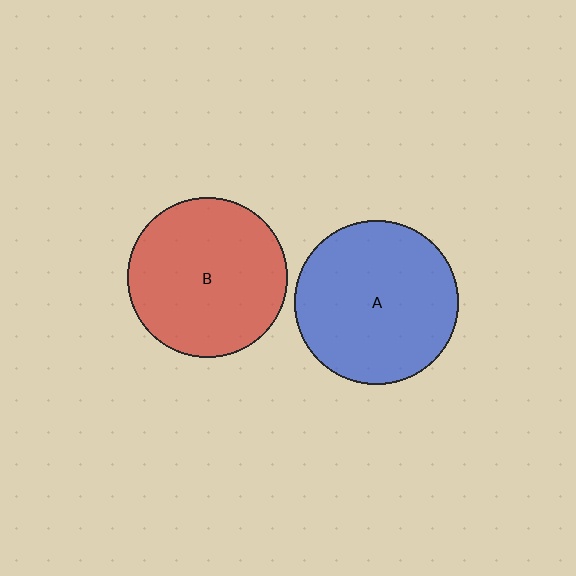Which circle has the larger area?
Circle A (blue).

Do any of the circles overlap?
No, none of the circles overlap.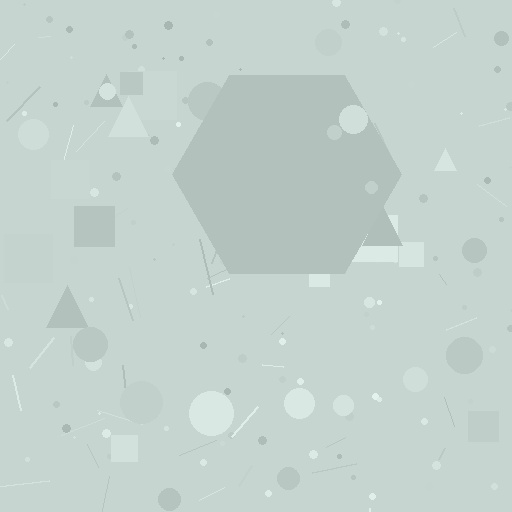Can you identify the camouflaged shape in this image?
The camouflaged shape is a hexagon.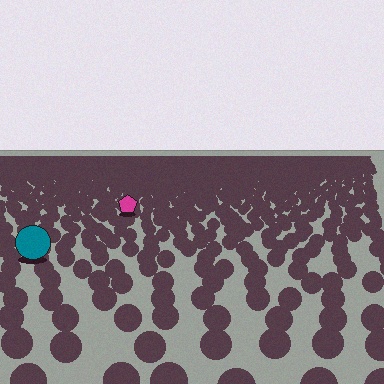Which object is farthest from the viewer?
The magenta pentagon is farthest from the viewer. It appears smaller and the ground texture around it is denser.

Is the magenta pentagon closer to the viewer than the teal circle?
No. The teal circle is closer — you can tell from the texture gradient: the ground texture is coarser near it.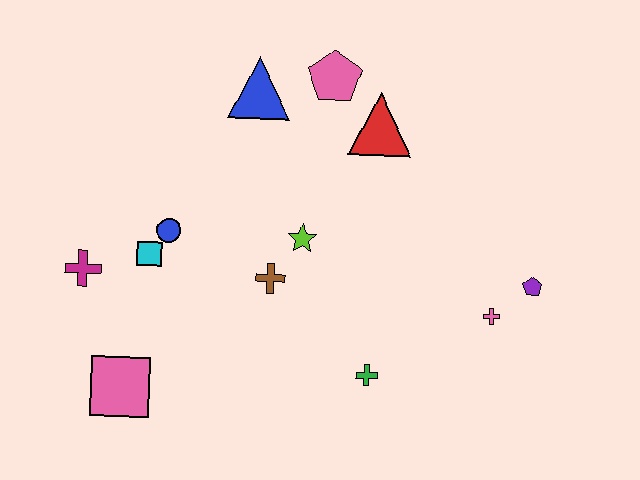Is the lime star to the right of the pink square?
Yes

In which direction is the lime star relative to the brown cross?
The lime star is above the brown cross.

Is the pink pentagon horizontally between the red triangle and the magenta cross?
Yes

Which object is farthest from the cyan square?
The purple pentagon is farthest from the cyan square.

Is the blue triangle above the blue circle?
Yes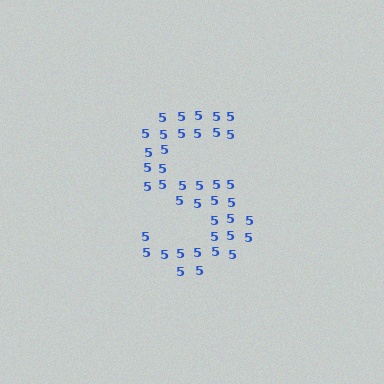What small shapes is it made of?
It is made of small digit 5's.